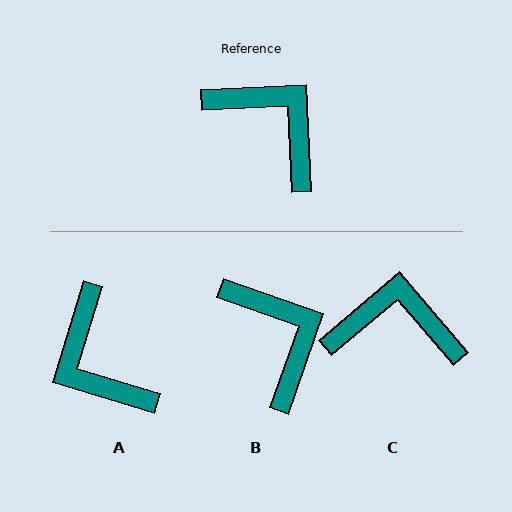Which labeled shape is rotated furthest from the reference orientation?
A, about 160 degrees away.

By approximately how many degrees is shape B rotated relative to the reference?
Approximately 22 degrees clockwise.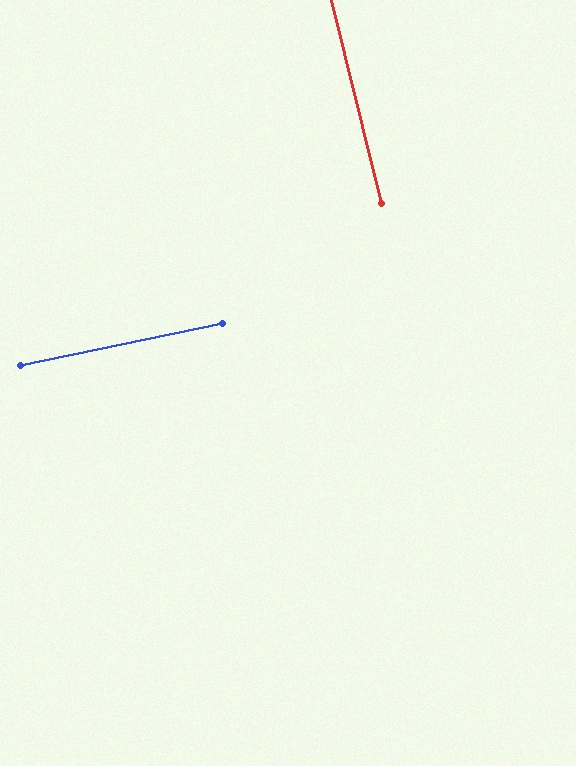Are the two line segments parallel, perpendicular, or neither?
Perpendicular — they meet at approximately 88°.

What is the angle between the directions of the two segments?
Approximately 88 degrees.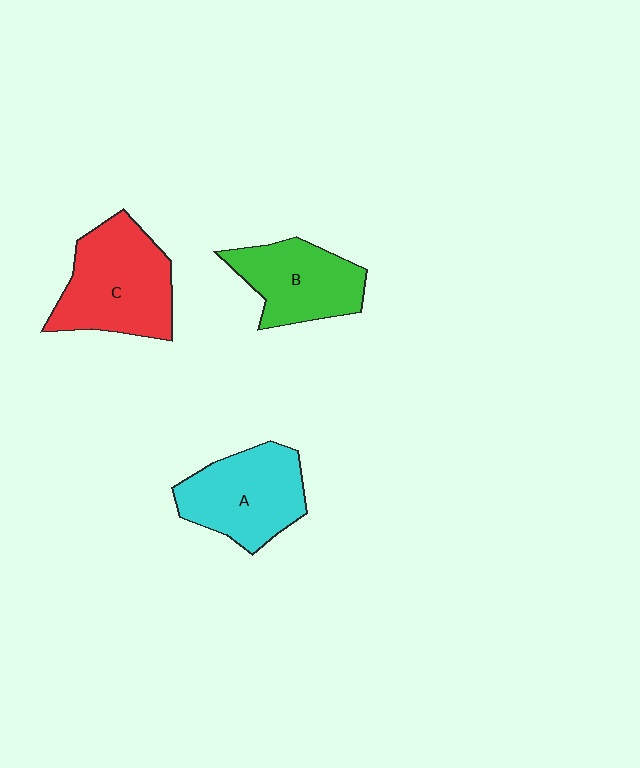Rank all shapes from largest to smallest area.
From largest to smallest: C (red), A (cyan), B (green).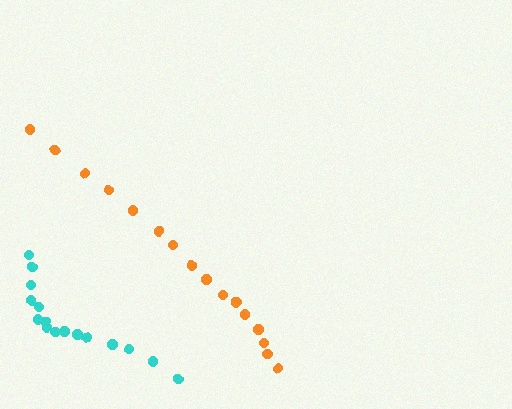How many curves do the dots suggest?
There are 2 distinct paths.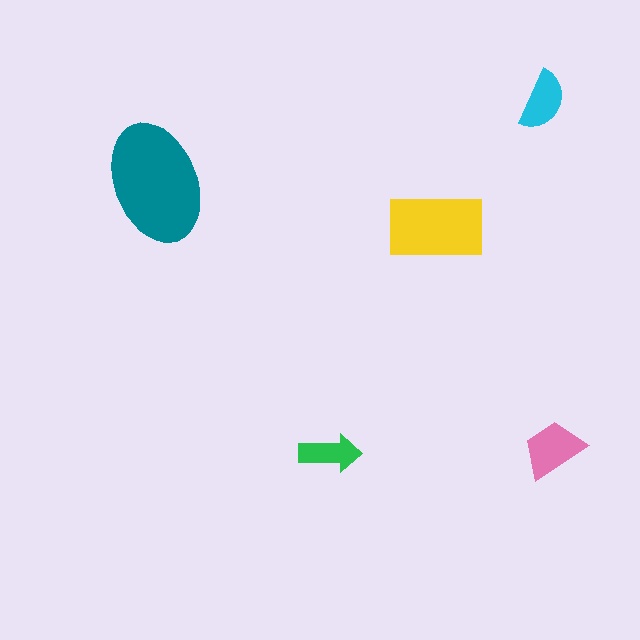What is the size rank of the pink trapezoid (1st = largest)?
3rd.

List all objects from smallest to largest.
The green arrow, the cyan semicircle, the pink trapezoid, the yellow rectangle, the teal ellipse.